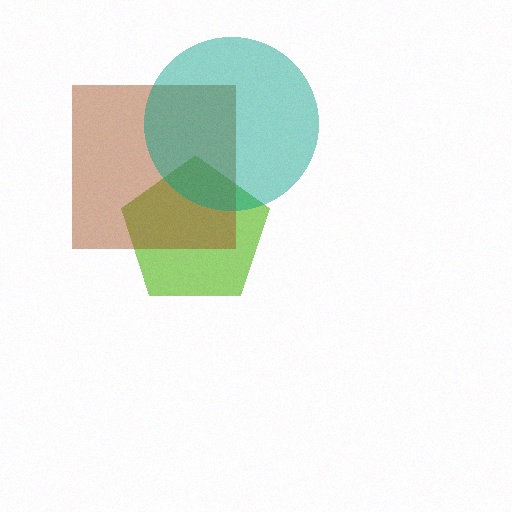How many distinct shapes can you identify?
There are 3 distinct shapes: a lime pentagon, a brown square, a teal circle.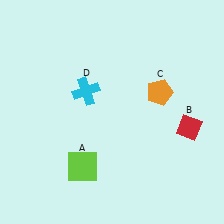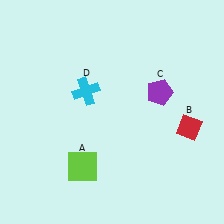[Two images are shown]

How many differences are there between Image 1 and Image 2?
There is 1 difference between the two images.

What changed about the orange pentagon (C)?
In Image 1, C is orange. In Image 2, it changed to purple.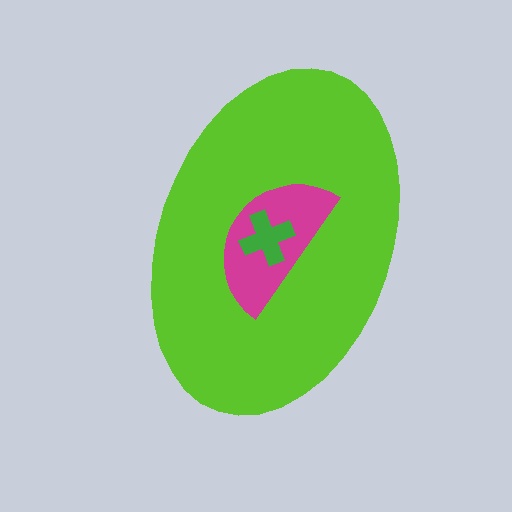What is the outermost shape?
The lime ellipse.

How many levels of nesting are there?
3.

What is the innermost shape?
The green cross.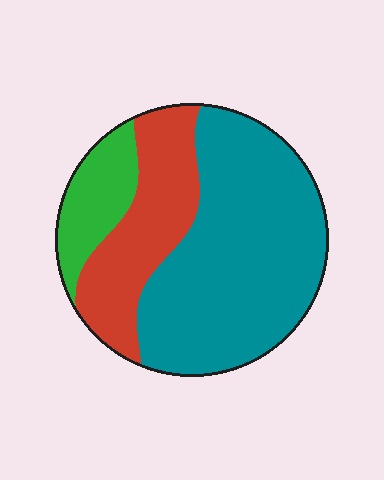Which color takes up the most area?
Teal, at roughly 60%.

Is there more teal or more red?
Teal.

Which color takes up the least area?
Green, at roughly 15%.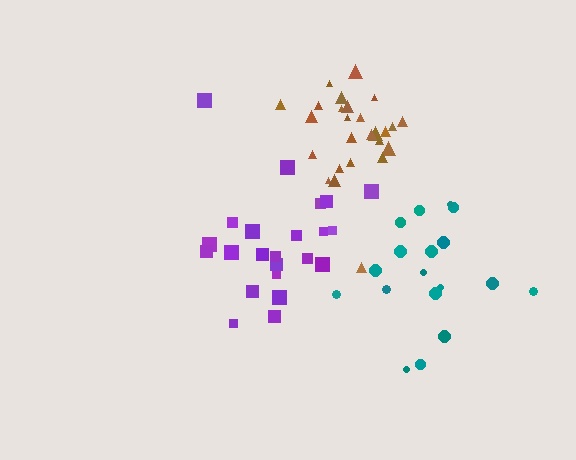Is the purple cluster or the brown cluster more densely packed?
Brown.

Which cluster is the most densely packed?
Brown.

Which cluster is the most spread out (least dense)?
Teal.